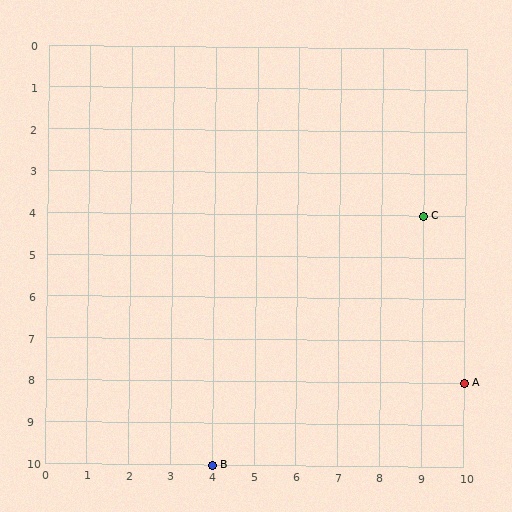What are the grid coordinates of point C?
Point C is at grid coordinates (9, 4).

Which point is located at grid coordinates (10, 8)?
Point A is at (10, 8).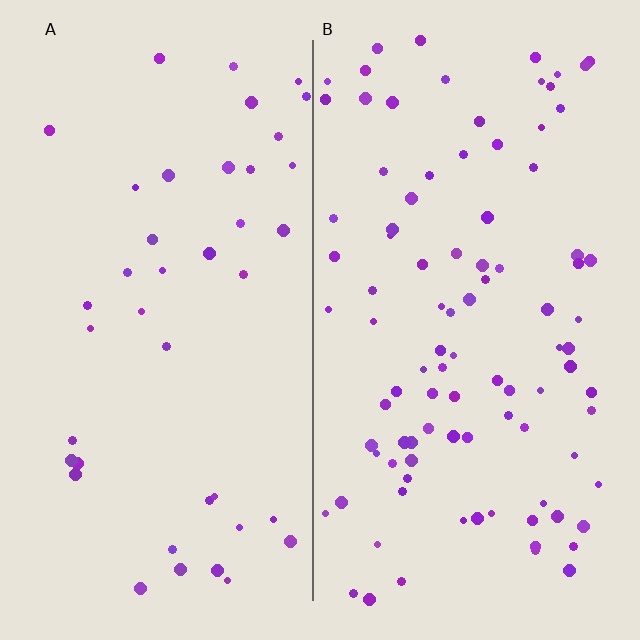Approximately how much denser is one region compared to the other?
Approximately 2.4× — region B over region A.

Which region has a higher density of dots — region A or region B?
B (the right).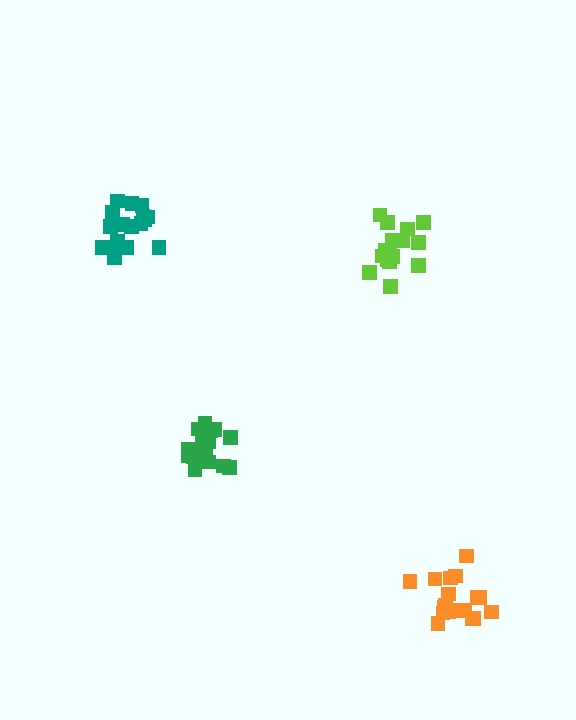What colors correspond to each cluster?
The clusters are colored: teal, green, lime, orange.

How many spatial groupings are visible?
There are 4 spatial groupings.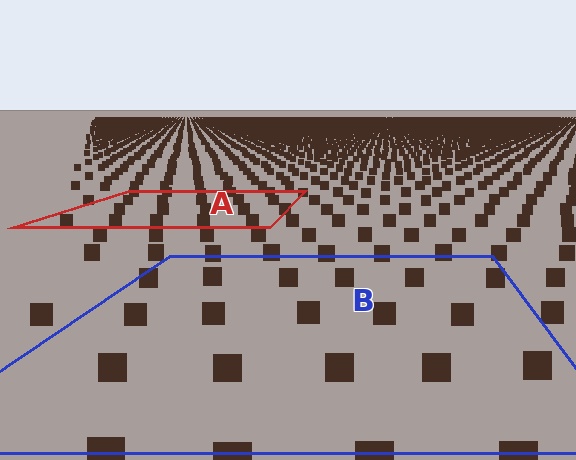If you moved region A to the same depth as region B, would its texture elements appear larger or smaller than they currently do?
They would appear larger. At a closer depth, the same texture elements are projected at a bigger on-screen size.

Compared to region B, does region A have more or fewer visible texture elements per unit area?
Region A has more texture elements per unit area — they are packed more densely because it is farther away.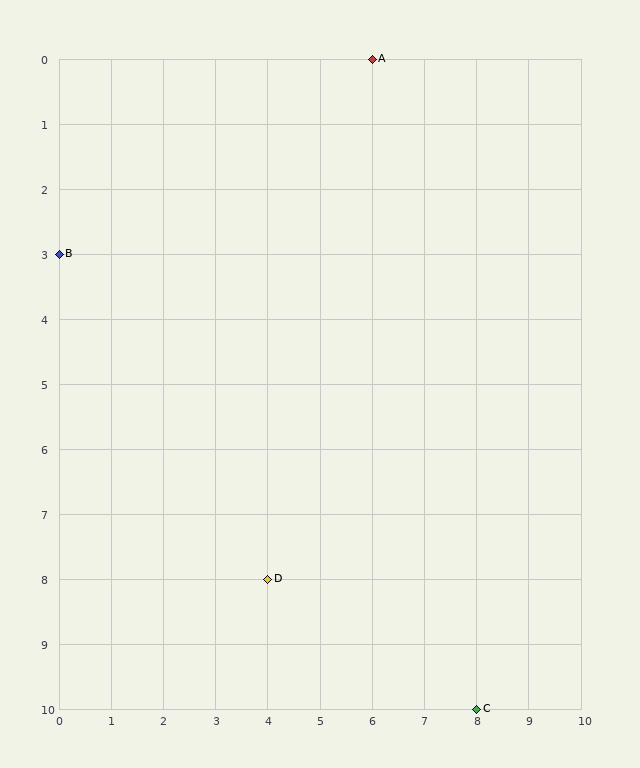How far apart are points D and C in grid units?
Points D and C are 4 columns and 2 rows apart (about 4.5 grid units diagonally).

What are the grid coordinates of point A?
Point A is at grid coordinates (6, 0).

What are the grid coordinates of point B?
Point B is at grid coordinates (0, 3).